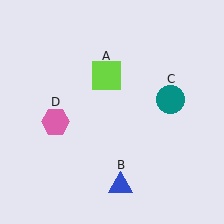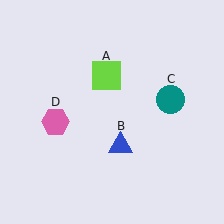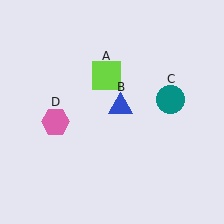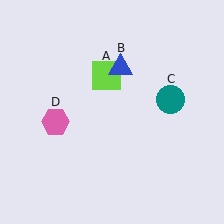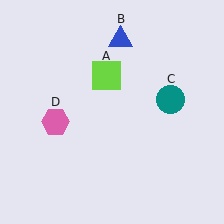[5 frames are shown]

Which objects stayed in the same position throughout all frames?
Lime square (object A) and teal circle (object C) and pink hexagon (object D) remained stationary.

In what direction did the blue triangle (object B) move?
The blue triangle (object B) moved up.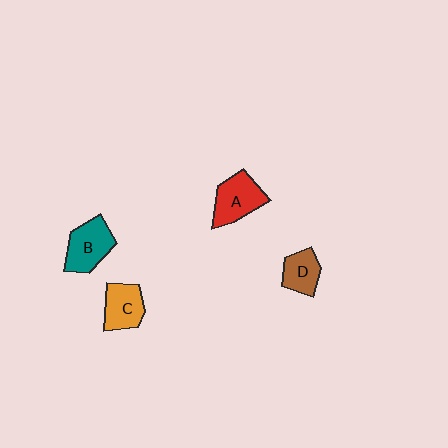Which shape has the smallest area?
Shape D (brown).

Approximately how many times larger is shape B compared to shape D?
Approximately 1.5 times.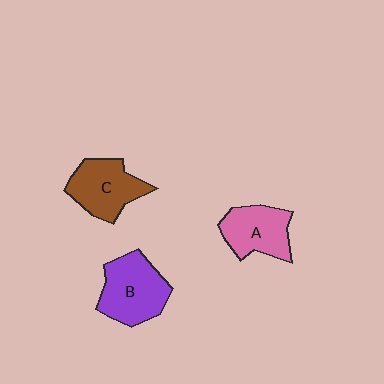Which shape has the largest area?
Shape B (purple).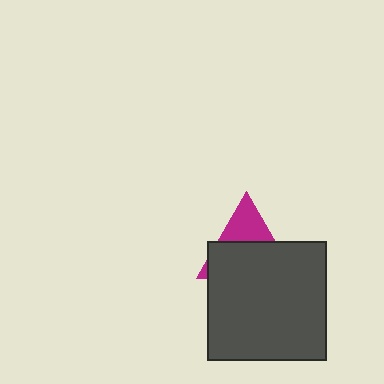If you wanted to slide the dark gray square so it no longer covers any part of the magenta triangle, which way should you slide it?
Slide it down — that is the most direct way to separate the two shapes.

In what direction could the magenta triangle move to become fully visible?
The magenta triangle could move up. That would shift it out from behind the dark gray square entirely.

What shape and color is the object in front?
The object in front is a dark gray square.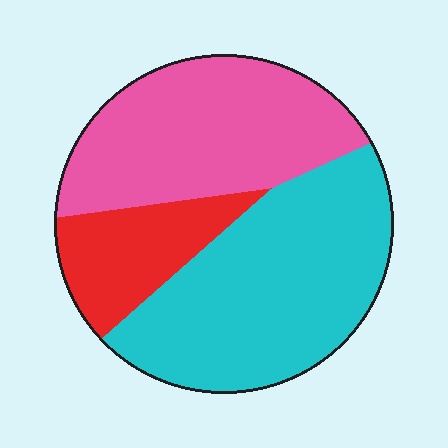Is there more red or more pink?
Pink.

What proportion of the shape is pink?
Pink covers about 35% of the shape.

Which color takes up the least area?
Red, at roughly 15%.